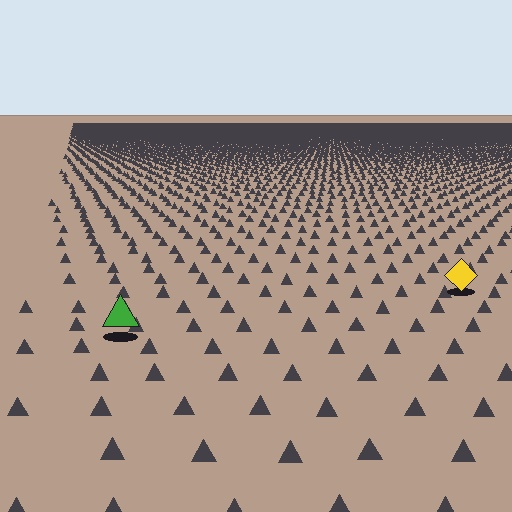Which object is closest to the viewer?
The green triangle is closest. The texture marks near it are larger and more spread out.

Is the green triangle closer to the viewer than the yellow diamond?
Yes. The green triangle is closer — you can tell from the texture gradient: the ground texture is coarser near it.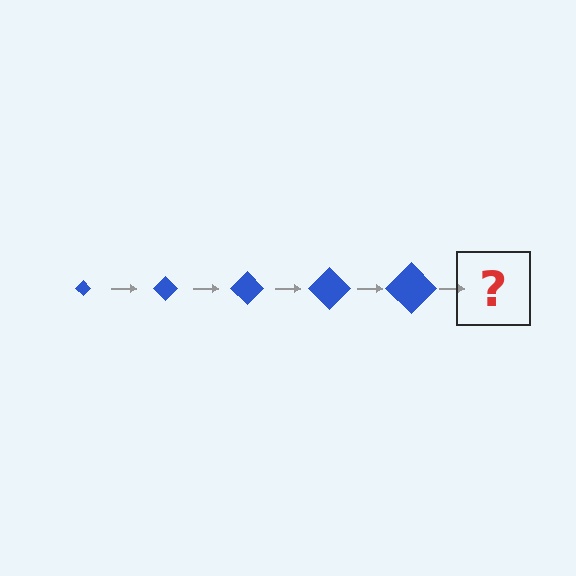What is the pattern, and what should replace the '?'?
The pattern is that the diamond gets progressively larger each step. The '?' should be a blue diamond, larger than the previous one.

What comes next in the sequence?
The next element should be a blue diamond, larger than the previous one.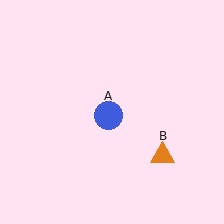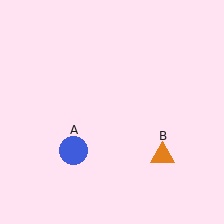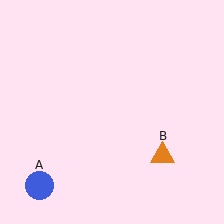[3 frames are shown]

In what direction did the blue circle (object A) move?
The blue circle (object A) moved down and to the left.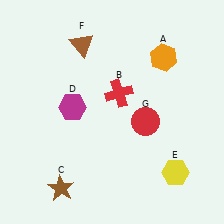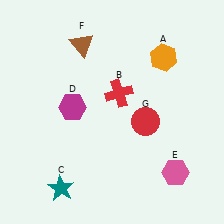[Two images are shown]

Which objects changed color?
C changed from brown to teal. E changed from yellow to pink.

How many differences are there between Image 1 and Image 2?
There are 2 differences between the two images.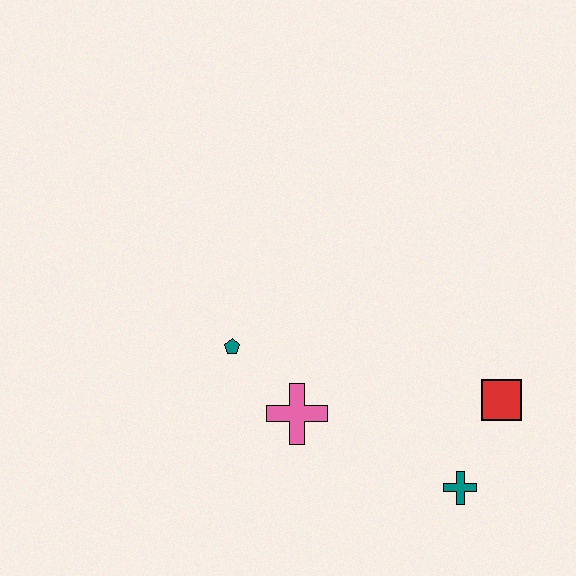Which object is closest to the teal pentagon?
The pink cross is closest to the teal pentagon.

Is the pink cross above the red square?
No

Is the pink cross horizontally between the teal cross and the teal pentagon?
Yes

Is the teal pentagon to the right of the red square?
No